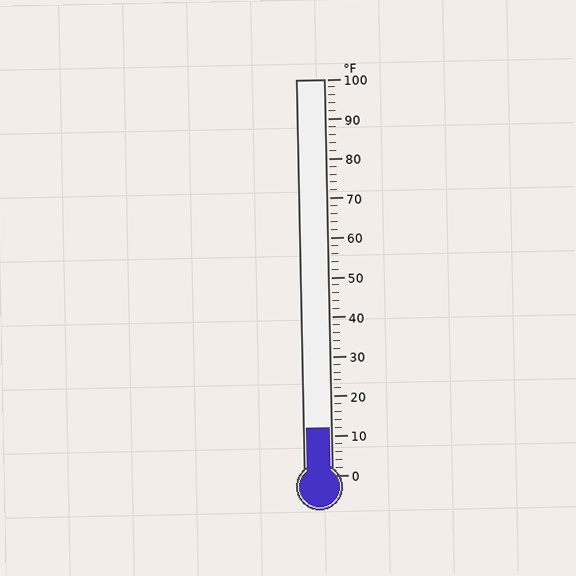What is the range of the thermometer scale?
The thermometer scale ranges from 0°F to 100°F.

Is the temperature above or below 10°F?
The temperature is above 10°F.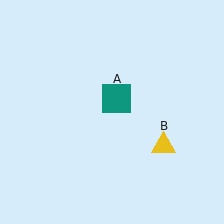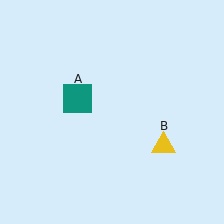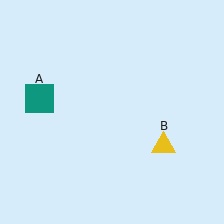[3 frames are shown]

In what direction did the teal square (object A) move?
The teal square (object A) moved left.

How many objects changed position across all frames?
1 object changed position: teal square (object A).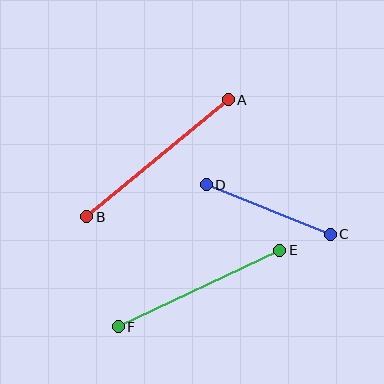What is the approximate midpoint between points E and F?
The midpoint is at approximately (199, 288) pixels.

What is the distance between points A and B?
The distance is approximately 183 pixels.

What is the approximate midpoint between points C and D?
The midpoint is at approximately (268, 209) pixels.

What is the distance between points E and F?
The distance is approximately 179 pixels.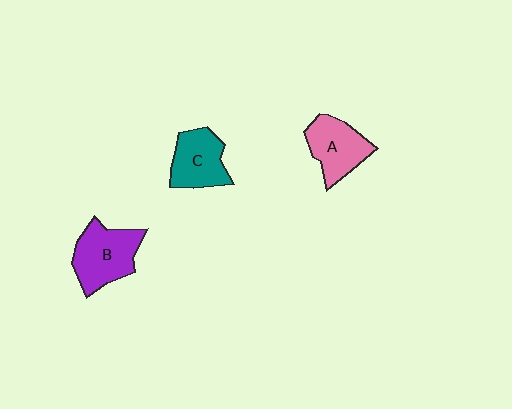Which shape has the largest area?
Shape B (purple).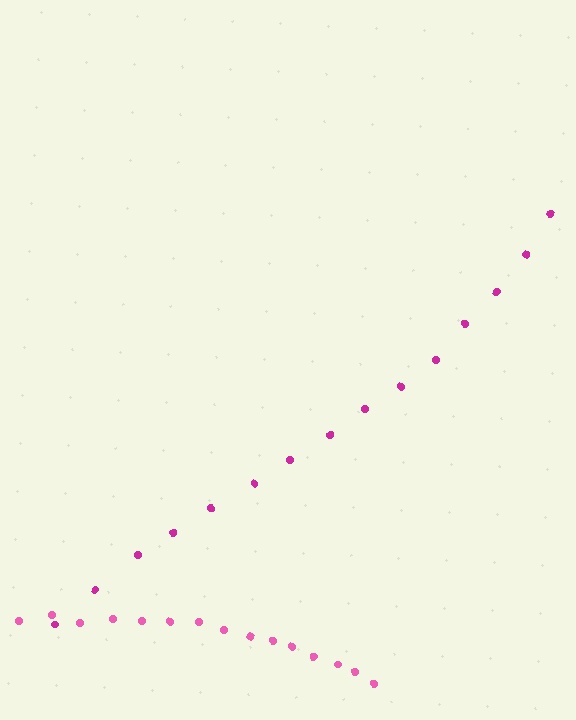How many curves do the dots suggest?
There are 2 distinct paths.